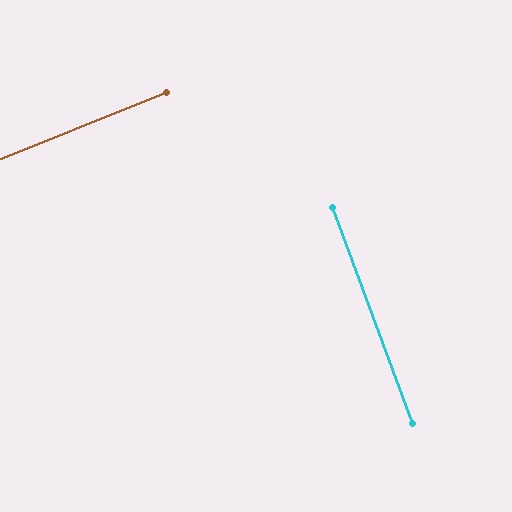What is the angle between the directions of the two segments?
Approximately 89 degrees.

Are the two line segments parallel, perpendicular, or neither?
Perpendicular — they meet at approximately 89°.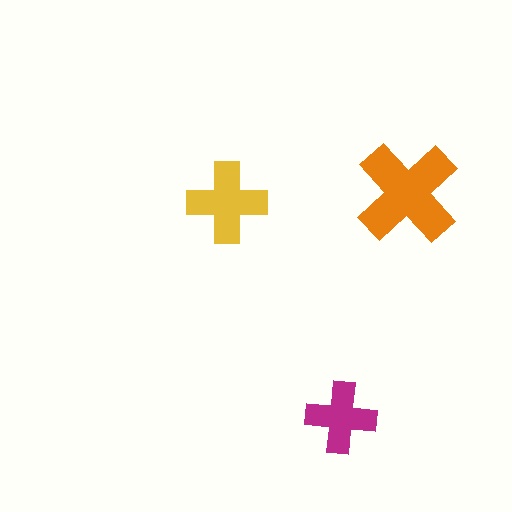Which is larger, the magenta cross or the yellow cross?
The yellow one.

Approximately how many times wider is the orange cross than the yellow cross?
About 1.5 times wider.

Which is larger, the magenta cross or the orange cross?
The orange one.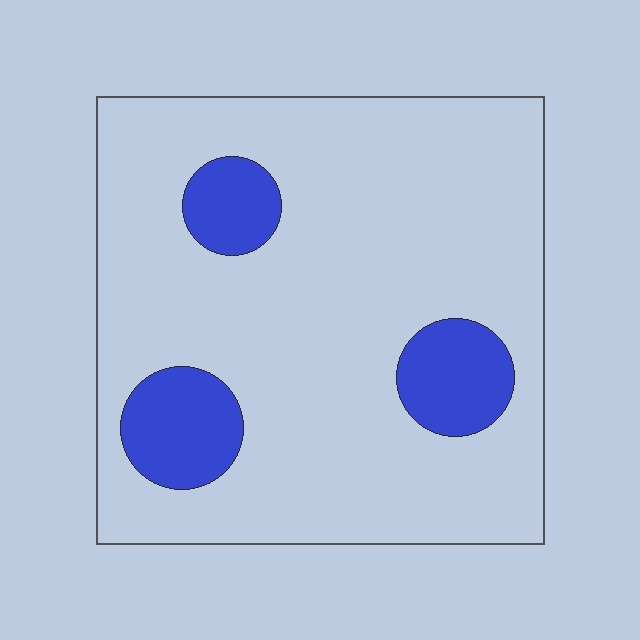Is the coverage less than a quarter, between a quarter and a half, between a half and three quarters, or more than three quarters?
Less than a quarter.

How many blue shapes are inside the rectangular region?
3.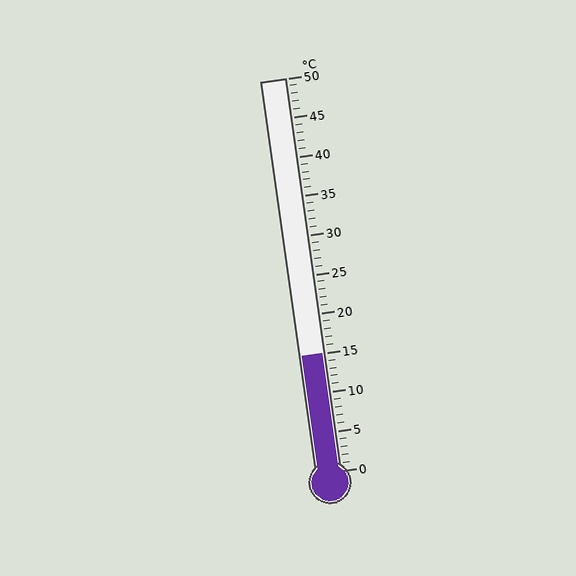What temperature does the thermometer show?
The thermometer shows approximately 15°C.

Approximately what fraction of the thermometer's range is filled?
The thermometer is filled to approximately 30% of its range.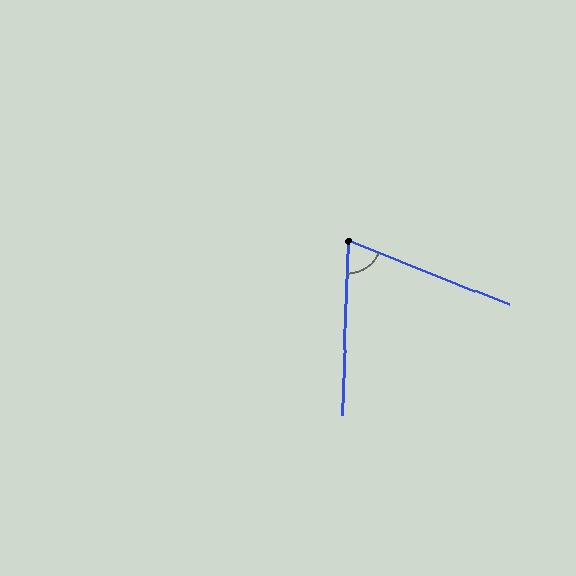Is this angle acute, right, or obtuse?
It is acute.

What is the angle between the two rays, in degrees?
Approximately 71 degrees.